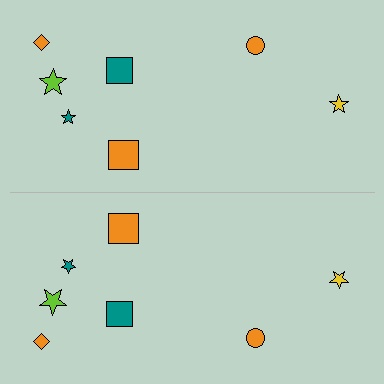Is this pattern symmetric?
Yes, this pattern has bilateral (reflection) symmetry.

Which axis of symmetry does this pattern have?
The pattern has a horizontal axis of symmetry running through the center of the image.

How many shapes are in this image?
There are 14 shapes in this image.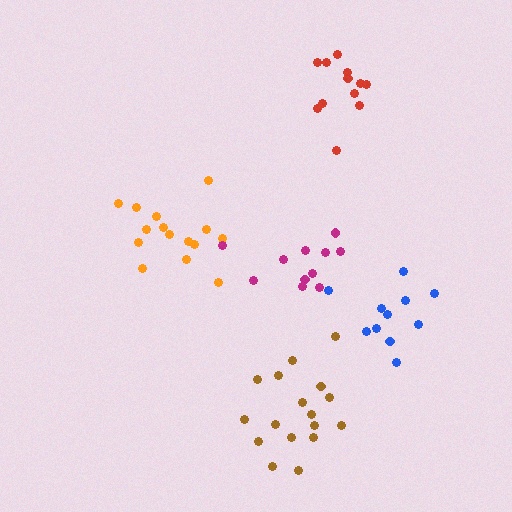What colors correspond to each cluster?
The clusters are colored: orange, blue, red, brown, magenta.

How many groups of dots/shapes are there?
There are 5 groups.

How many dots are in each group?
Group 1: 15 dots, Group 2: 11 dots, Group 3: 12 dots, Group 4: 17 dots, Group 5: 11 dots (66 total).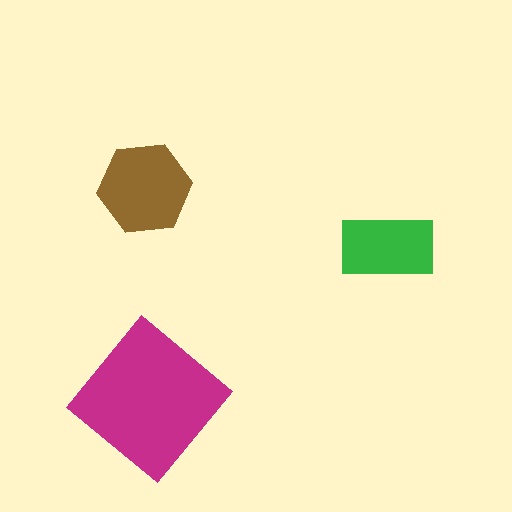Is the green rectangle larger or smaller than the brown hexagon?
Smaller.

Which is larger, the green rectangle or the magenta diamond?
The magenta diamond.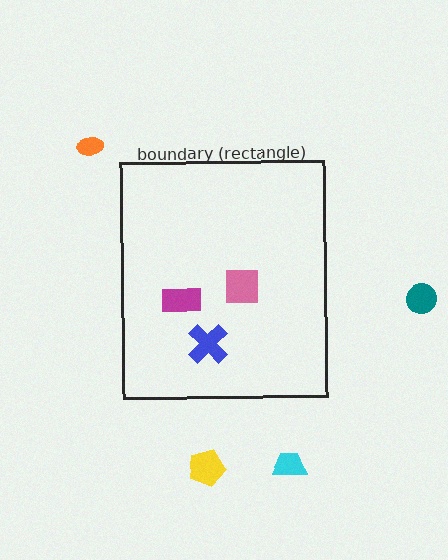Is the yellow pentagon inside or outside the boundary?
Outside.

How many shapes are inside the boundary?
3 inside, 4 outside.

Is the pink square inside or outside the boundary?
Inside.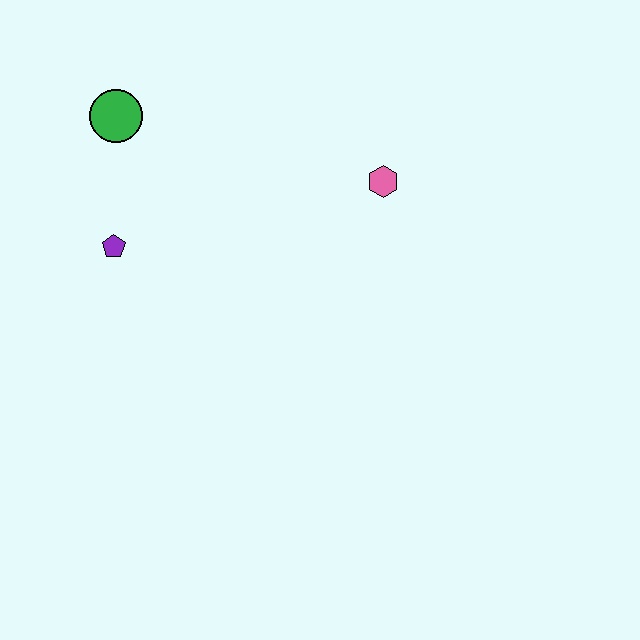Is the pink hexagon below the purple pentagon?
No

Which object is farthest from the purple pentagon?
The pink hexagon is farthest from the purple pentagon.